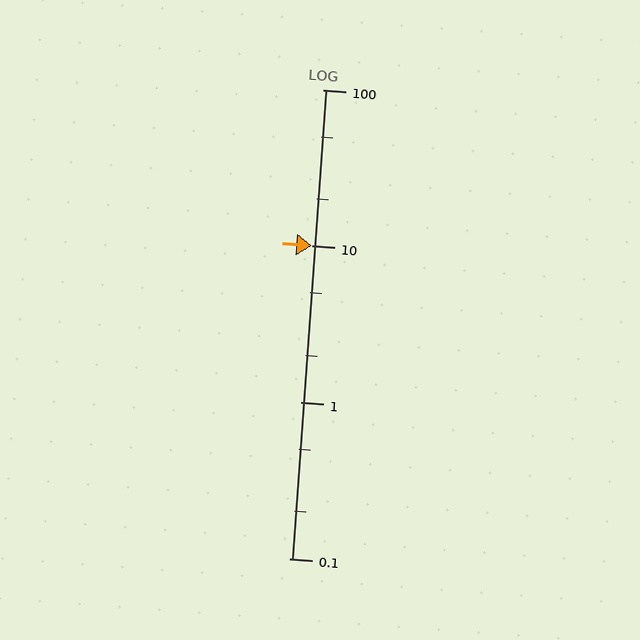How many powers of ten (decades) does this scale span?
The scale spans 3 decades, from 0.1 to 100.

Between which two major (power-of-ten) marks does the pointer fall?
The pointer is between 10 and 100.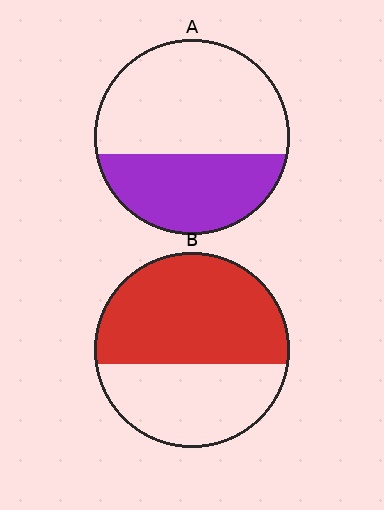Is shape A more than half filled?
No.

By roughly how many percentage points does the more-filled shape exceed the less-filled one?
By roughly 20 percentage points (B over A).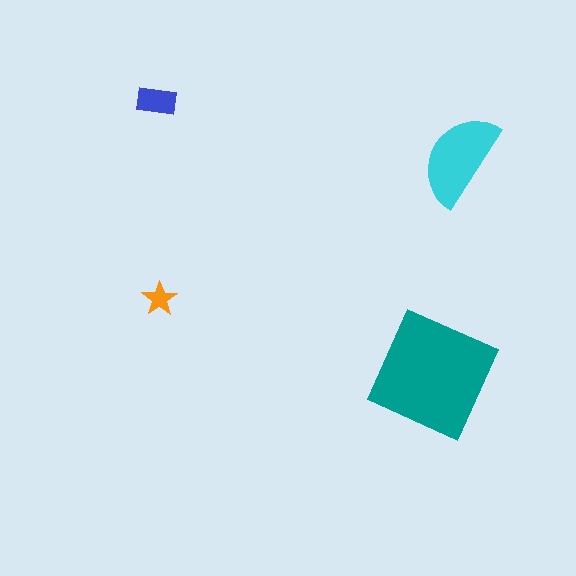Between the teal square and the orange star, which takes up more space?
The teal square.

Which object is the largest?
The teal square.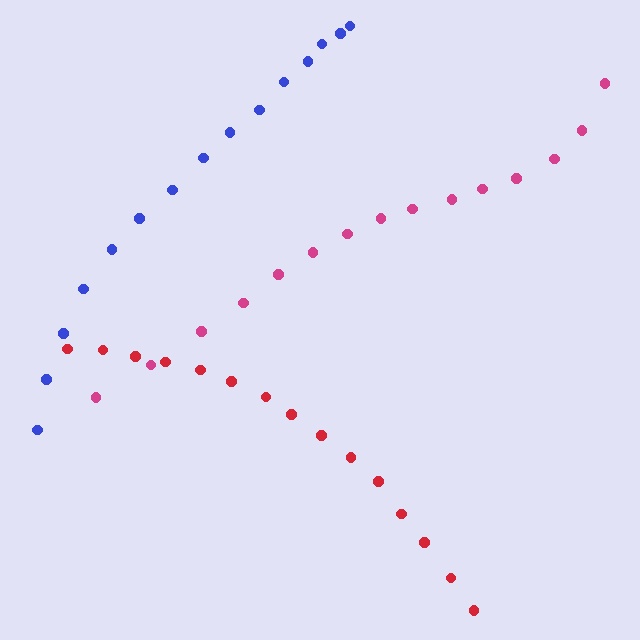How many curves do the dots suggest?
There are 3 distinct paths.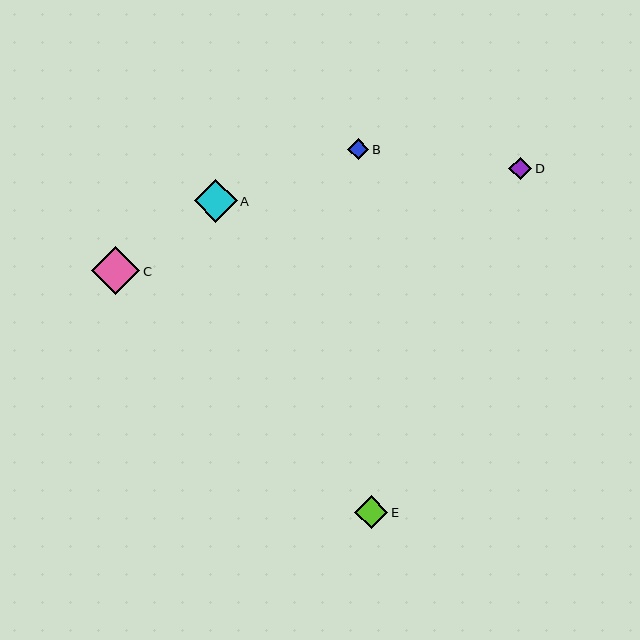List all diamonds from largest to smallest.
From largest to smallest: C, A, E, D, B.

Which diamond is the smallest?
Diamond B is the smallest with a size of approximately 21 pixels.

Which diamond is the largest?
Diamond C is the largest with a size of approximately 48 pixels.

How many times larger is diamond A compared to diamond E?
Diamond A is approximately 1.3 times the size of diamond E.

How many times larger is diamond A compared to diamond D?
Diamond A is approximately 1.9 times the size of diamond D.